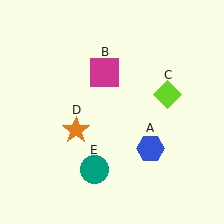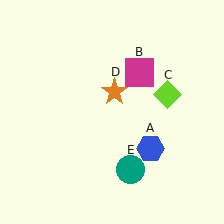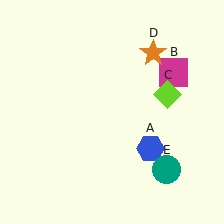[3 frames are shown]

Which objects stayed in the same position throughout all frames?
Blue hexagon (object A) and lime diamond (object C) remained stationary.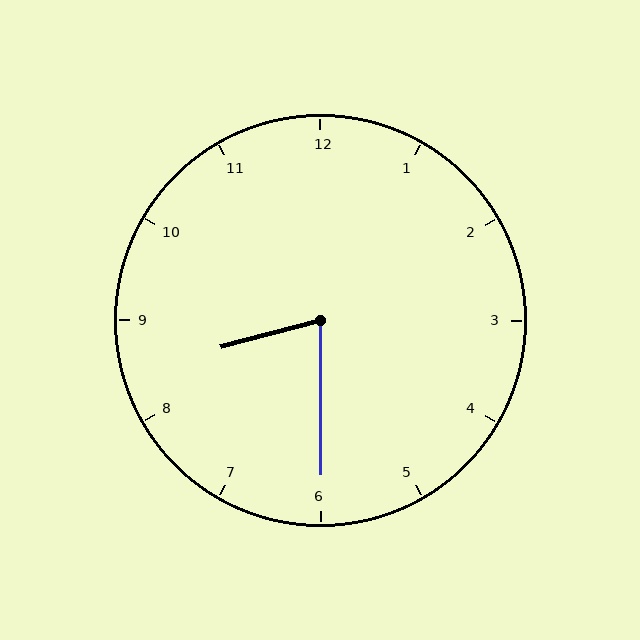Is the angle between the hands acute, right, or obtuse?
It is acute.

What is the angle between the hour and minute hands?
Approximately 75 degrees.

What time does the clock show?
8:30.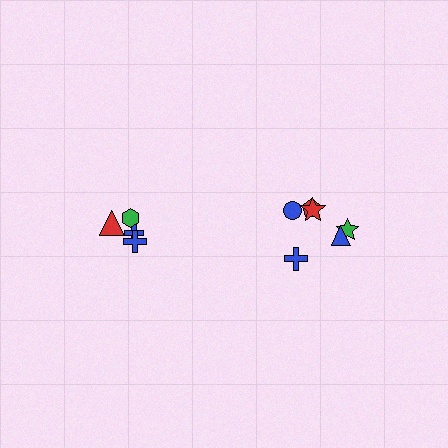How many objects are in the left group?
There are 4 objects.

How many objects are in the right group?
There are 6 objects.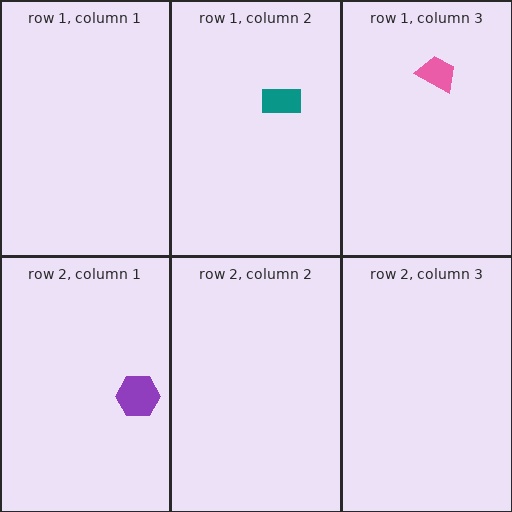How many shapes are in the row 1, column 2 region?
1.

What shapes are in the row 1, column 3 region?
The pink trapezoid.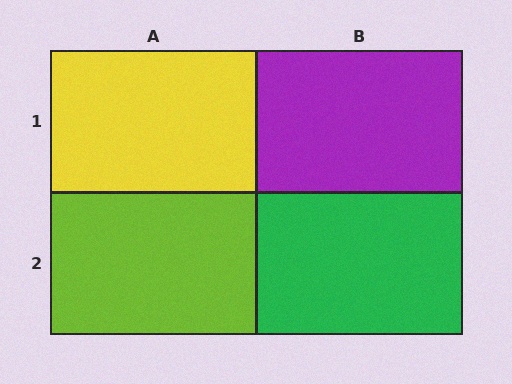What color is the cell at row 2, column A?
Lime.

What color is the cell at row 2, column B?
Green.